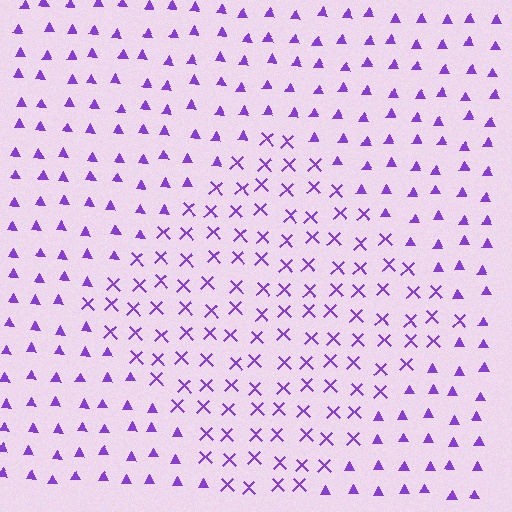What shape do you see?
I see a diamond.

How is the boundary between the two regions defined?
The boundary is defined by a change in element shape: X marks inside vs. triangles outside. All elements share the same color and spacing.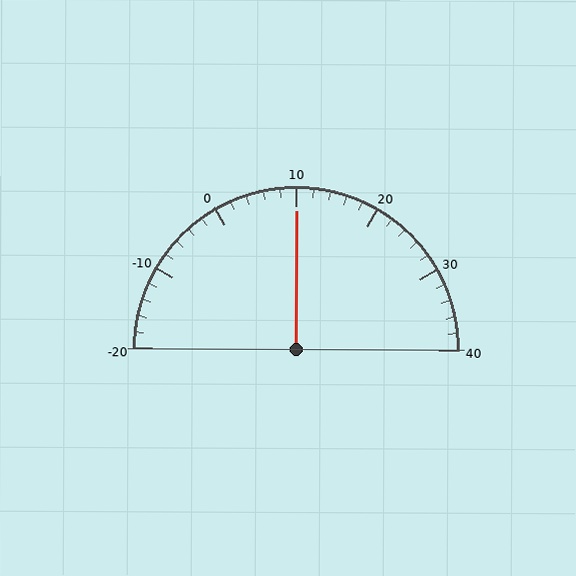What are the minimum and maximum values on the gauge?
The gauge ranges from -20 to 40.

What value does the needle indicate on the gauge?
The needle indicates approximately 10.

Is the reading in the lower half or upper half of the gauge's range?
The reading is in the upper half of the range (-20 to 40).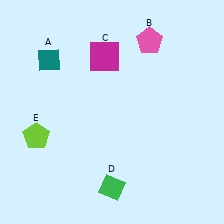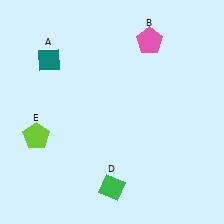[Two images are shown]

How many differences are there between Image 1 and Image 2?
There is 1 difference between the two images.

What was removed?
The magenta square (C) was removed in Image 2.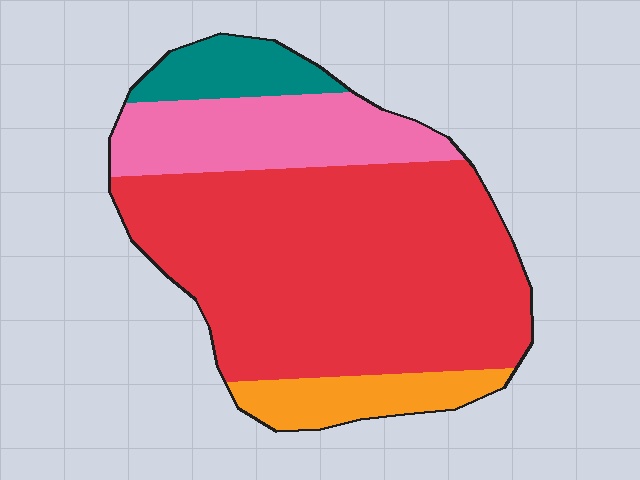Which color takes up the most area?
Red, at roughly 65%.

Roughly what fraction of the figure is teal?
Teal takes up about one tenth (1/10) of the figure.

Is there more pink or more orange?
Pink.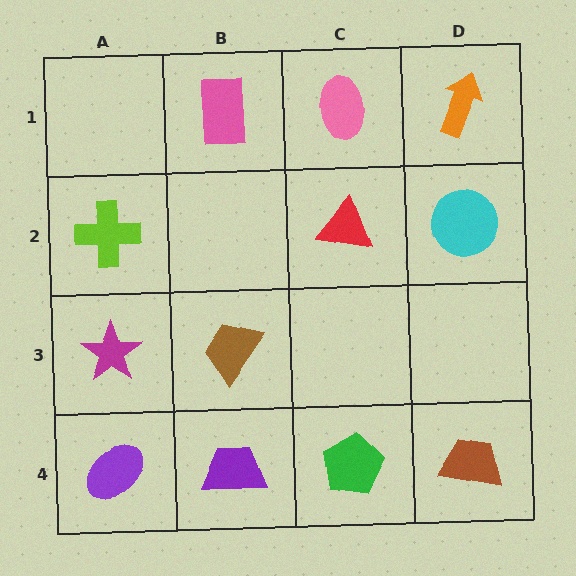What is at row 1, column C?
A pink ellipse.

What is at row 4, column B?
A purple trapezoid.